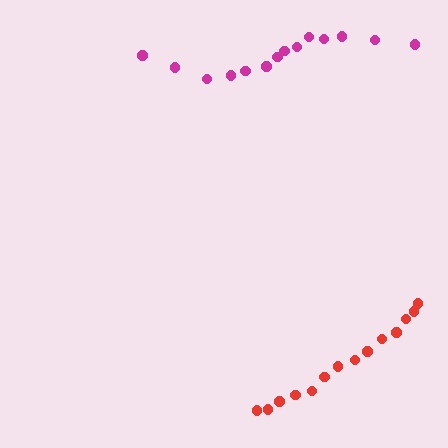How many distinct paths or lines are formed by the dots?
There are 2 distinct paths.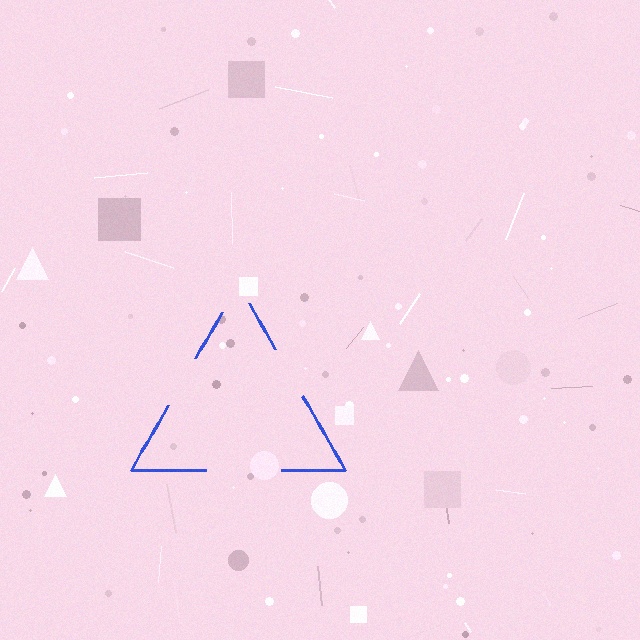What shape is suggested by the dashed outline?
The dashed outline suggests a triangle.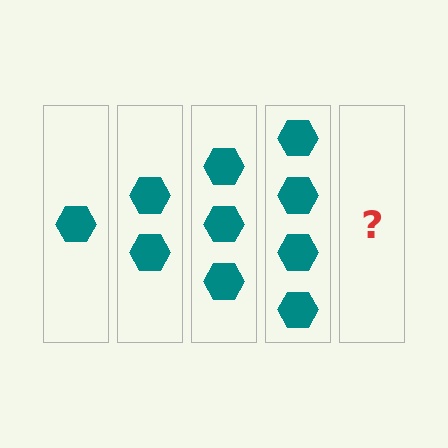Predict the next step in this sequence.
The next step is 5 hexagons.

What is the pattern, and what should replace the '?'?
The pattern is that each step adds one more hexagon. The '?' should be 5 hexagons.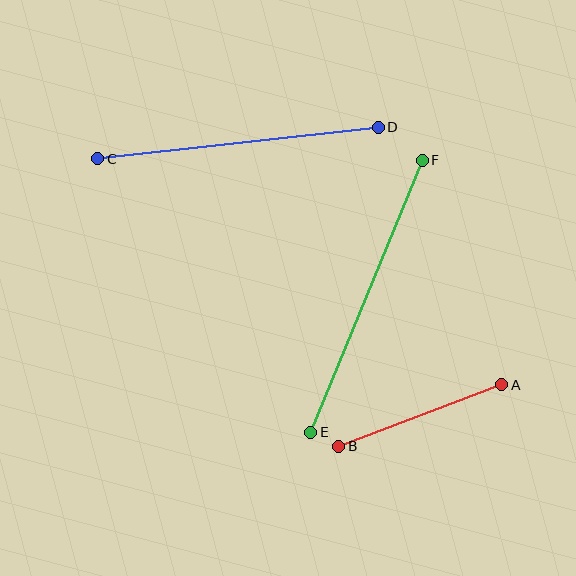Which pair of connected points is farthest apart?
Points E and F are farthest apart.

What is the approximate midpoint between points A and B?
The midpoint is at approximately (420, 416) pixels.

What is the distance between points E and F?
The distance is approximately 294 pixels.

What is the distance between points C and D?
The distance is approximately 282 pixels.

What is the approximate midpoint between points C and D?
The midpoint is at approximately (238, 143) pixels.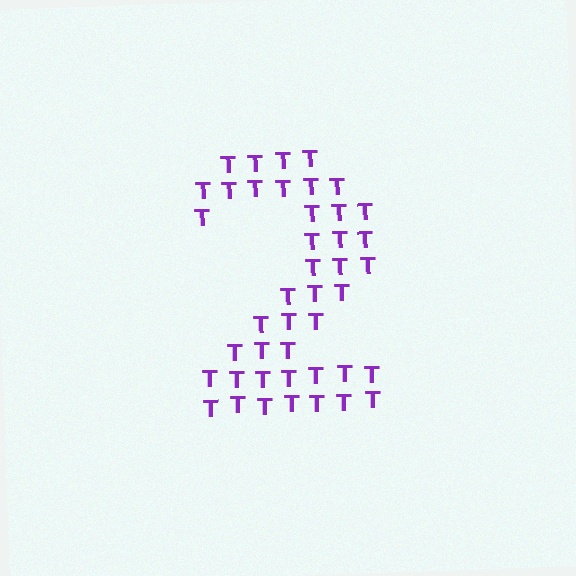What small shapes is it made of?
It is made of small letter T's.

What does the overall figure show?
The overall figure shows the digit 2.